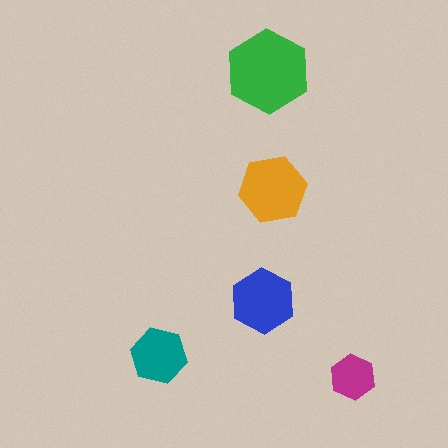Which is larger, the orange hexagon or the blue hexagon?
The orange one.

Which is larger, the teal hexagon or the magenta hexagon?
The teal one.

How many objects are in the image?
There are 5 objects in the image.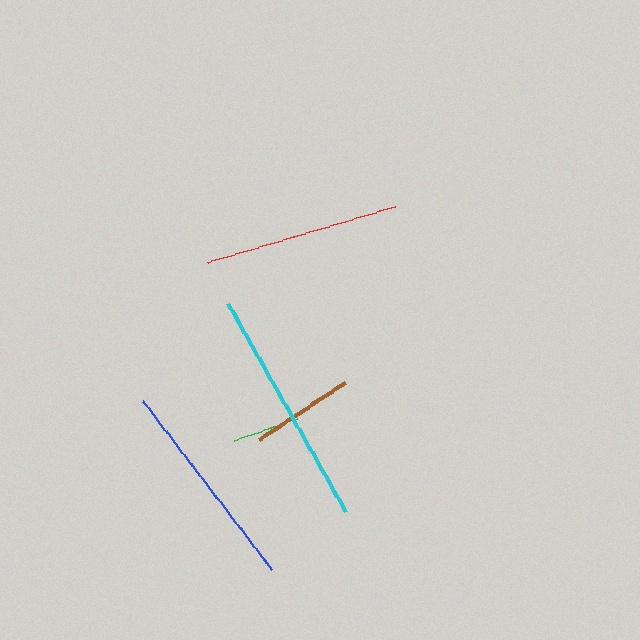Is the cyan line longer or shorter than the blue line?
The cyan line is longer than the blue line.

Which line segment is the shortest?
The green line is the shortest at approximately 67 pixels.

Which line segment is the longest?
The cyan line is the longest at approximately 239 pixels.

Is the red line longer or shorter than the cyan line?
The cyan line is longer than the red line.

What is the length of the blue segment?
The blue segment is approximately 213 pixels long.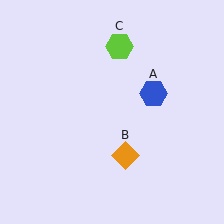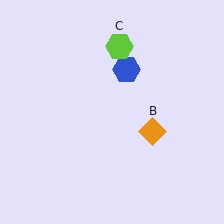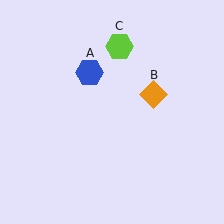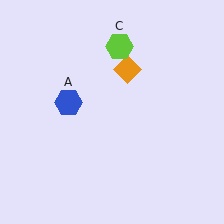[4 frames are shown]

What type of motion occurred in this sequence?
The blue hexagon (object A), orange diamond (object B) rotated counterclockwise around the center of the scene.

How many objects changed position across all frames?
2 objects changed position: blue hexagon (object A), orange diamond (object B).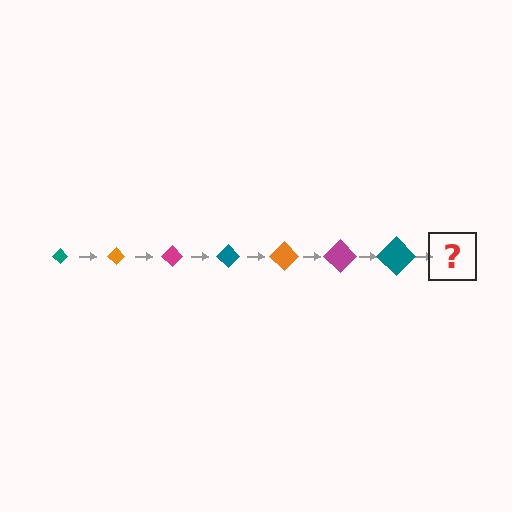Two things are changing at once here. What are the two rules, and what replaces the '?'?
The two rules are that the diamond grows larger each step and the color cycles through teal, orange, and magenta. The '?' should be an orange diamond, larger than the previous one.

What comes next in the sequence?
The next element should be an orange diamond, larger than the previous one.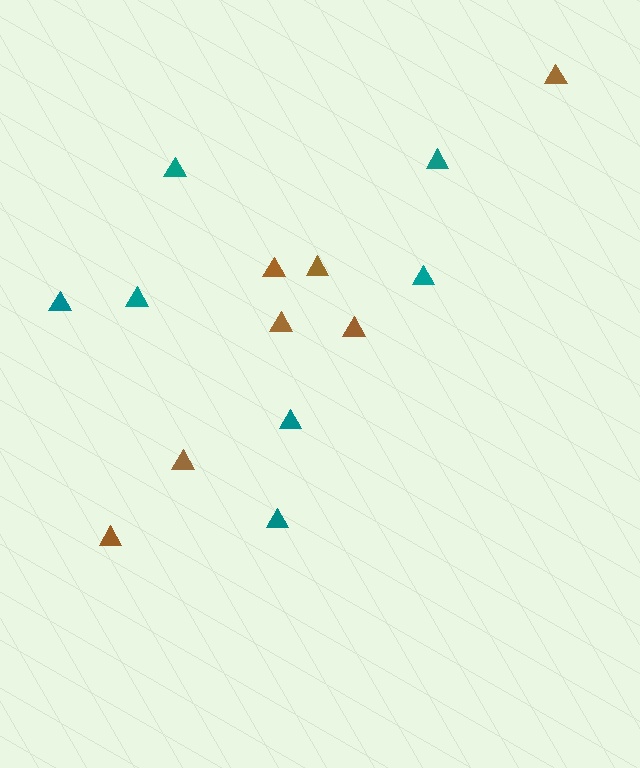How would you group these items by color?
There are 2 groups: one group of teal triangles (7) and one group of brown triangles (7).